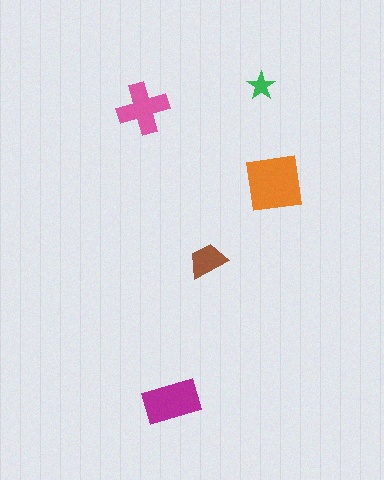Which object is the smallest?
The green star.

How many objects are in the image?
There are 5 objects in the image.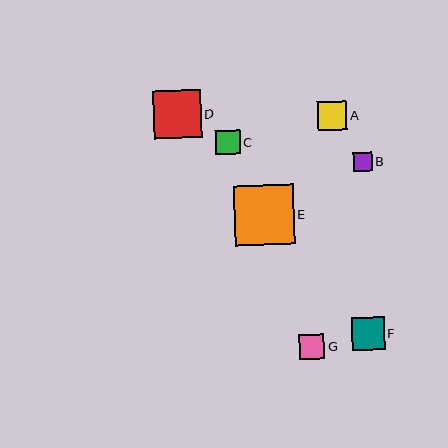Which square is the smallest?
Square B is the smallest with a size of approximately 19 pixels.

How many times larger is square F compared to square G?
Square F is approximately 1.3 times the size of square G.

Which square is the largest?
Square E is the largest with a size of approximately 60 pixels.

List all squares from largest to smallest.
From largest to smallest: E, D, F, A, G, C, B.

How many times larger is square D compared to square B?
Square D is approximately 2.6 times the size of square B.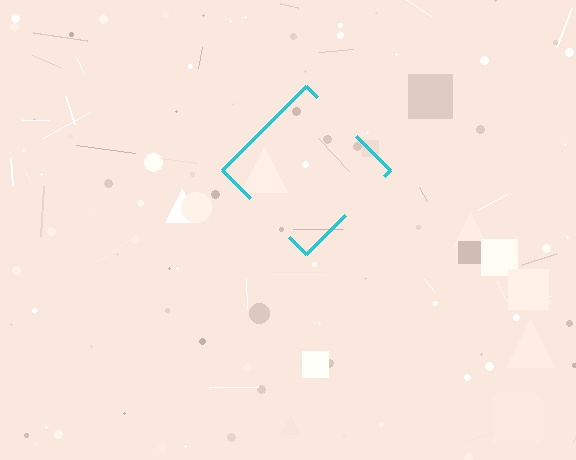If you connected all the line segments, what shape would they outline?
They would outline a diamond.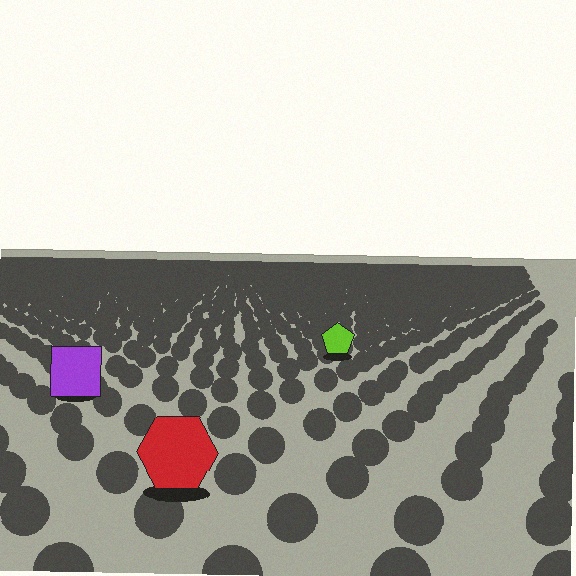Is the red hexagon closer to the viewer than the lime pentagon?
Yes. The red hexagon is closer — you can tell from the texture gradient: the ground texture is coarser near it.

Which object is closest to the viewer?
The red hexagon is closest. The texture marks near it are larger and more spread out.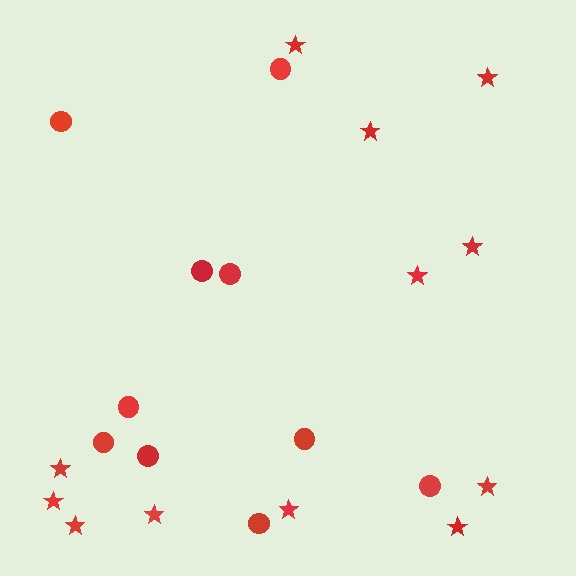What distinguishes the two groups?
There are 2 groups: one group of circles (10) and one group of stars (12).